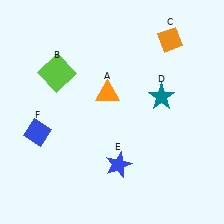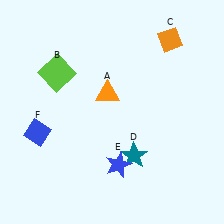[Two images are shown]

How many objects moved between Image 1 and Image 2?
1 object moved between the two images.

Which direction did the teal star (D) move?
The teal star (D) moved down.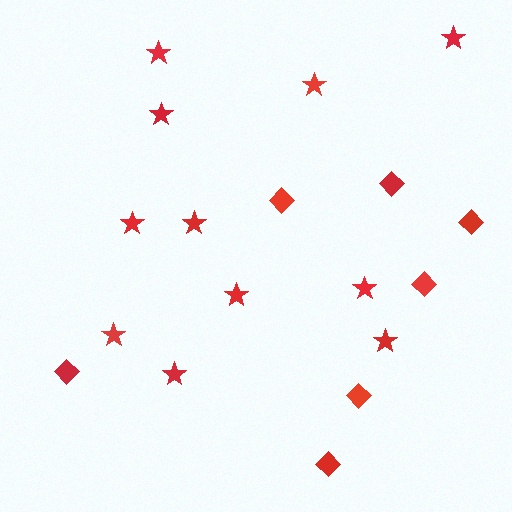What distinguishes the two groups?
There are 2 groups: one group of stars (11) and one group of diamonds (7).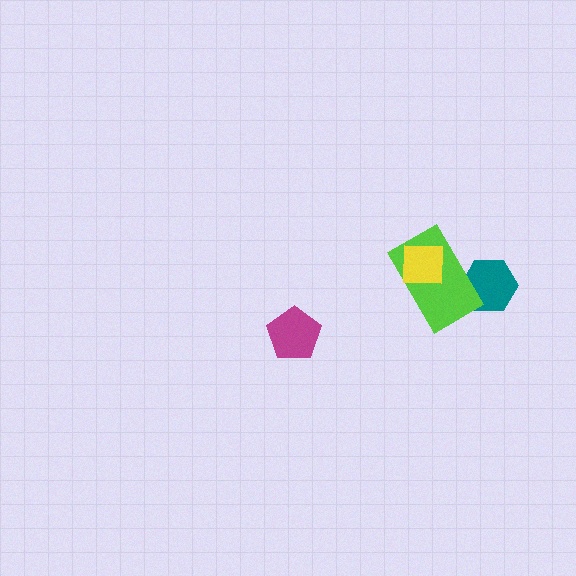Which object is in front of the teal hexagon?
The lime rectangle is in front of the teal hexagon.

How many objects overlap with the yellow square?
1 object overlaps with the yellow square.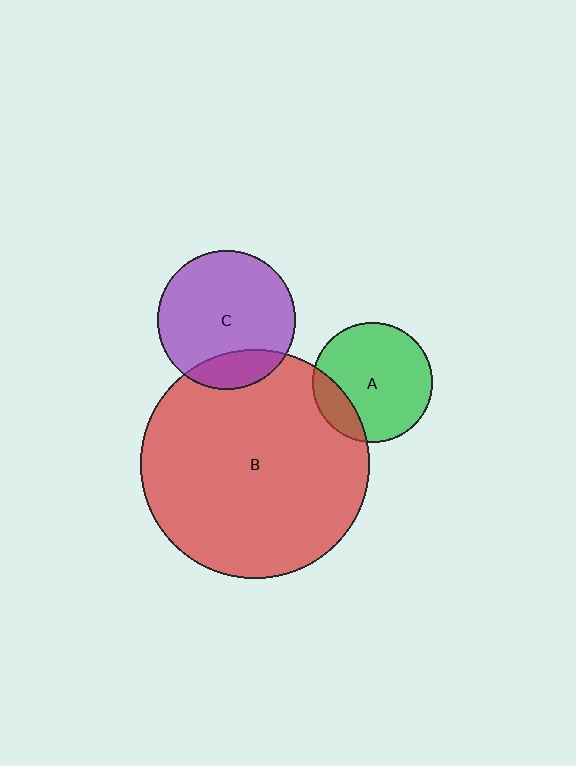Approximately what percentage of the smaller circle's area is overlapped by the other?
Approximately 20%.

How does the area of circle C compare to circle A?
Approximately 1.3 times.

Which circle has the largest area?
Circle B (red).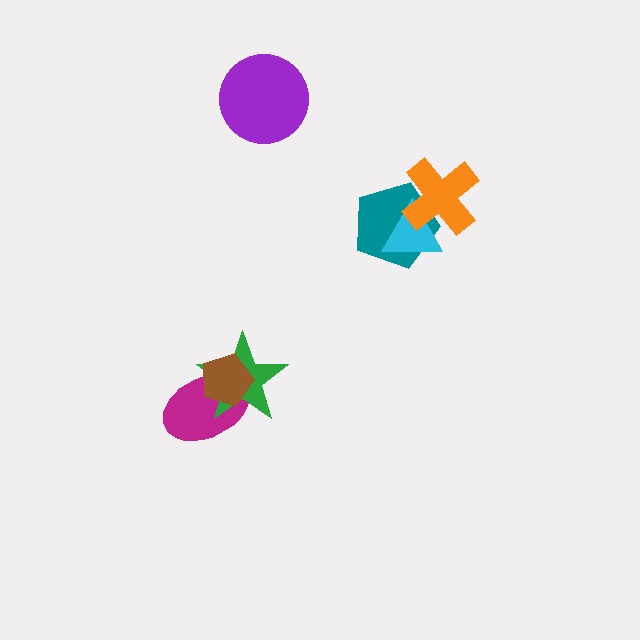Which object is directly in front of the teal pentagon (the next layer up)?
The cyan triangle is directly in front of the teal pentagon.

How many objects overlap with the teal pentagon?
2 objects overlap with the teal pentagon.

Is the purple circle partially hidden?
No, no other shape covers it.